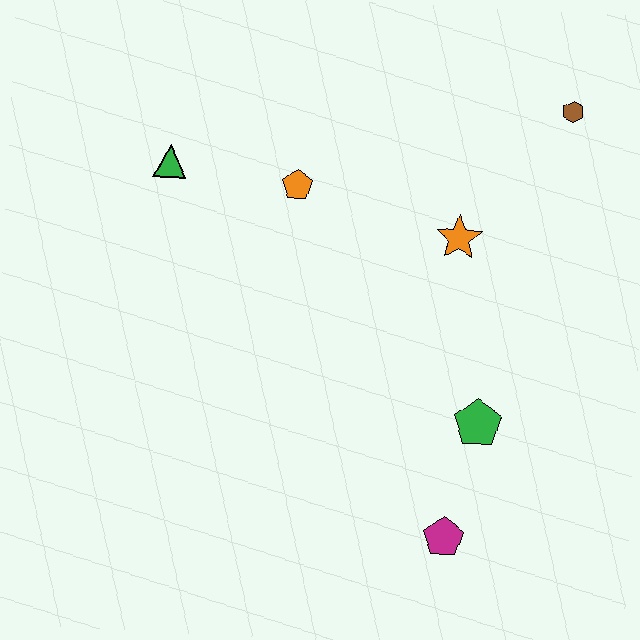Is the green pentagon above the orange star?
No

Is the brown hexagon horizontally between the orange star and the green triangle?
No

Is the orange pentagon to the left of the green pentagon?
Yes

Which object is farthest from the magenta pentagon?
The green triangle is farthest from the magenta pentagon.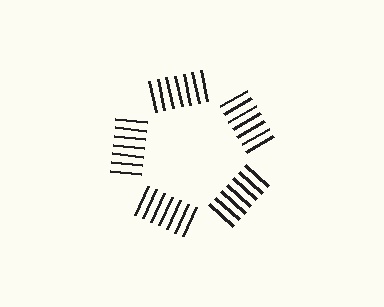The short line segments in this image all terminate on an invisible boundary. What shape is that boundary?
An illusory pentagon — the line segments terminate on its edges but no continuous stroke is drawn.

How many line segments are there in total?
35 — 7 along each of the 5 edges.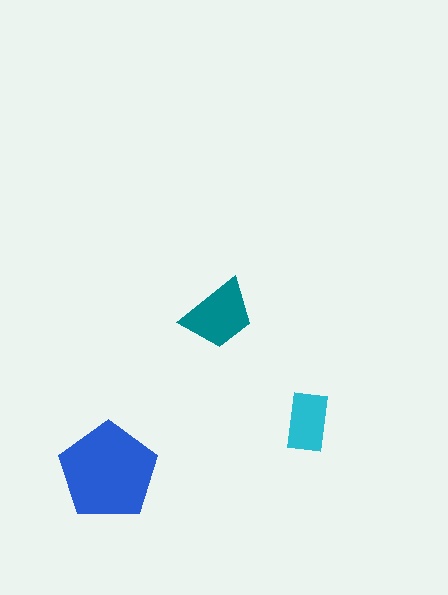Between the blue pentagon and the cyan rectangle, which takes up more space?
The blue pentagon.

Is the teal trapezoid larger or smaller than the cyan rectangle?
Larger.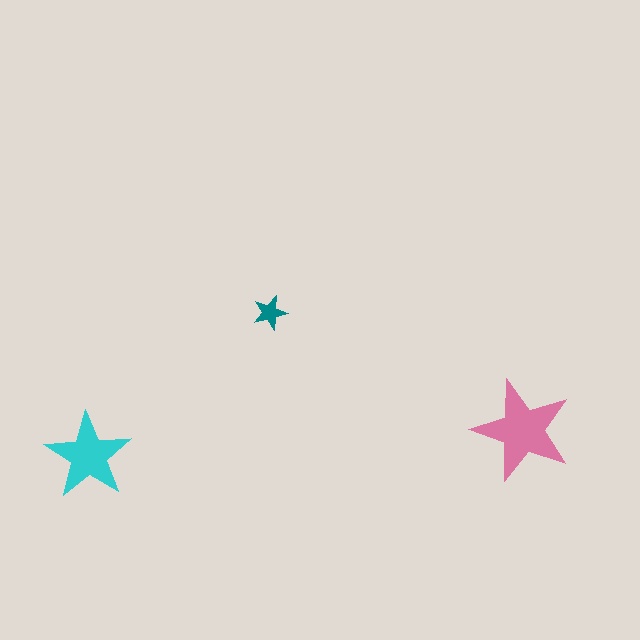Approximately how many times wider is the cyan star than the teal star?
About 2.5 times wider.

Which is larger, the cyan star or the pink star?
The pink one.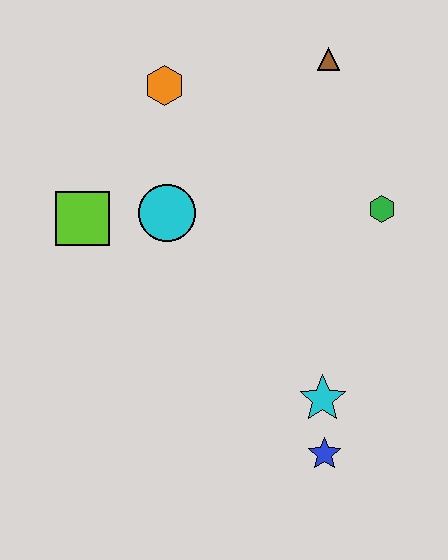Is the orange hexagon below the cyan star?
No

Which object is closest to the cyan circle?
The lime square is closest to the cyan circle.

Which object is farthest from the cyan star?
The orange hexagon is farthest from the cyan star.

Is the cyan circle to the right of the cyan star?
No